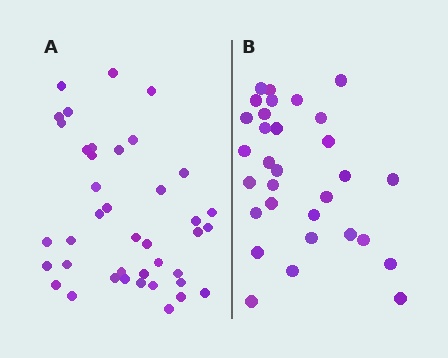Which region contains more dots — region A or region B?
Region A (the left region) has more dots.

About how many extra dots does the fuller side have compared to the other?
Region A has roughly 8 or so more dots than region B.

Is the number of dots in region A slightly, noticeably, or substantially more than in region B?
Region A has noticeably more, but not dramatically so. The ratio is roughly 1.3 to 1.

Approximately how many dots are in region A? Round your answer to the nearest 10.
About 40 dots.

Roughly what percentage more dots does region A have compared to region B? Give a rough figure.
About 30% more.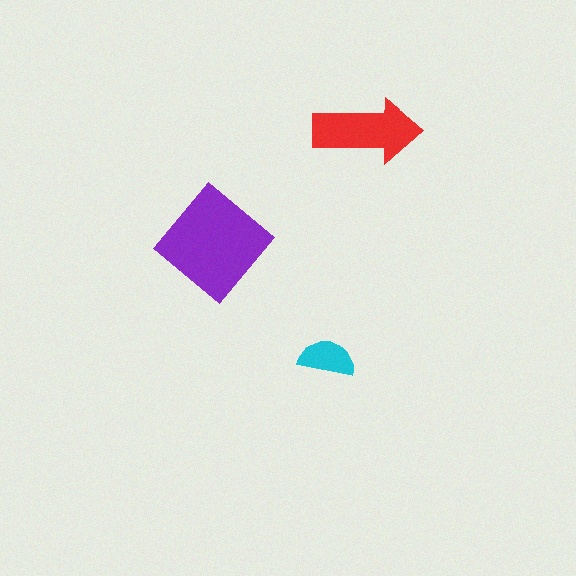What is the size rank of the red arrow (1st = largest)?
2nd.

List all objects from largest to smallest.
The purple diamond, the red arrow, the cyan semicircle.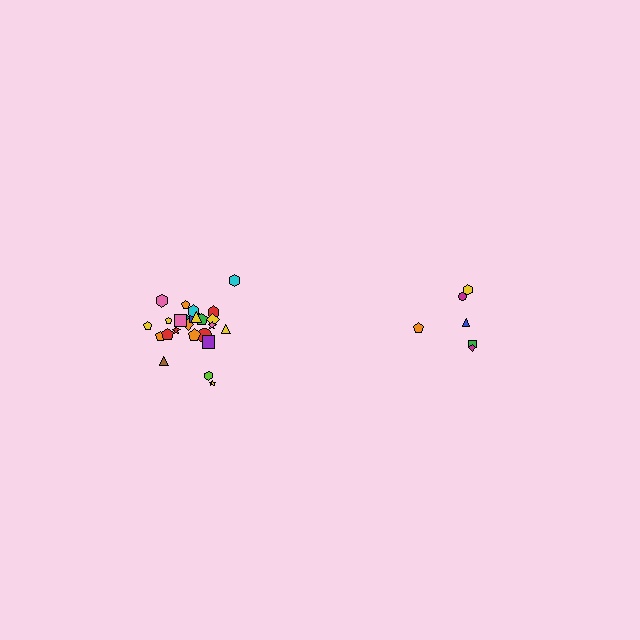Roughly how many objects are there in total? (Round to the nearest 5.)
Roughly 30 objects in total.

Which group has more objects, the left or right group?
The left group.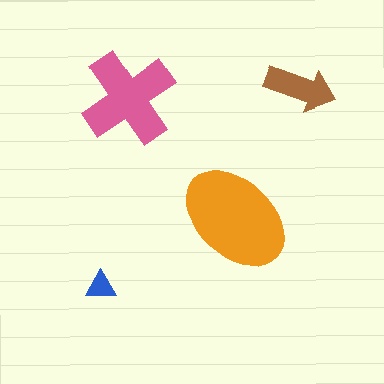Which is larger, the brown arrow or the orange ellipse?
The orange ellipse.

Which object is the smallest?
The blue triangle.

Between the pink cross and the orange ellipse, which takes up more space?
The orange ellipse.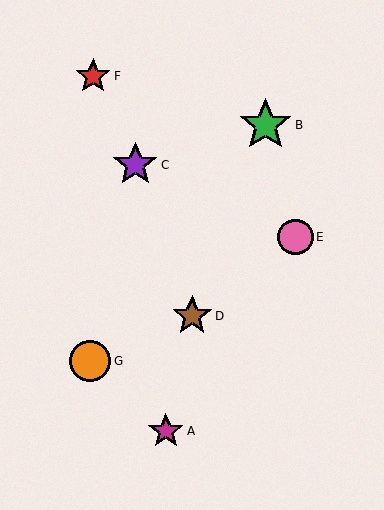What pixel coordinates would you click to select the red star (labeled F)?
Click at (93, 76) to select the red star F.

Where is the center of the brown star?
The center of the brown star is at (192, 316).